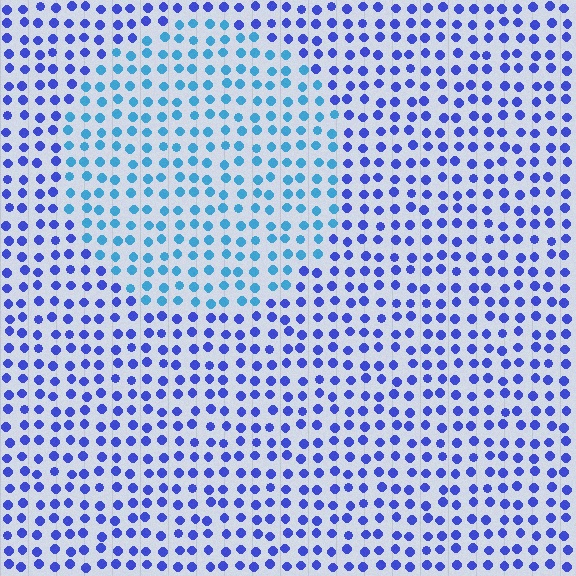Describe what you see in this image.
The image is filled with small blue elements in a uniform arrangement. A circle-shaped region is visible where the elements are tinted to a slightly different hue, forming a subtle color boundary.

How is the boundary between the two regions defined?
The boundary is defined purely by a slight shift in hue (about 37 degrees). Spacing, size, and orientation are identical on both sides.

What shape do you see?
I see a circle.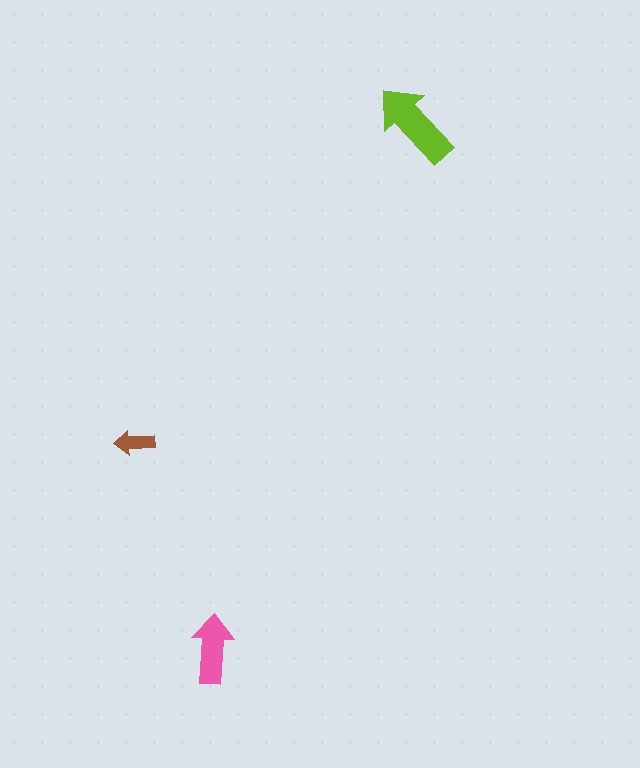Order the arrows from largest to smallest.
the lime one, the pink one, the brown one.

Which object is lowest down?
The pink arrow is bottommost.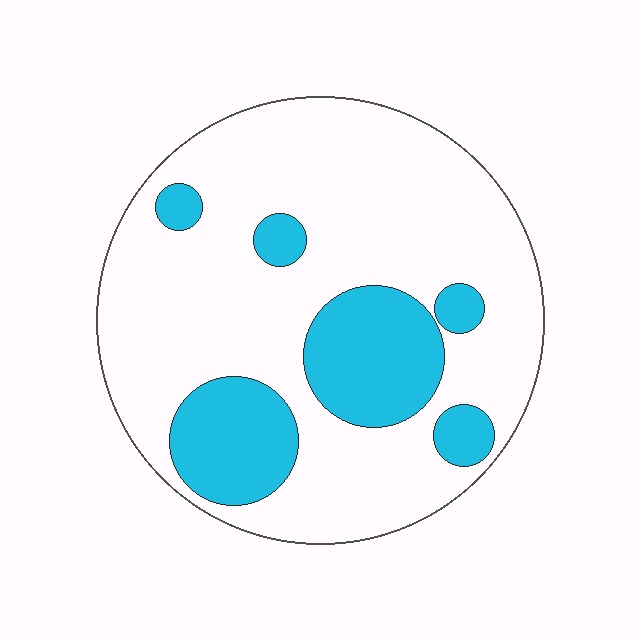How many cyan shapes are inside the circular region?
6.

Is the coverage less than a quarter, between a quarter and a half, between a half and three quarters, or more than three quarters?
Less than a quarter.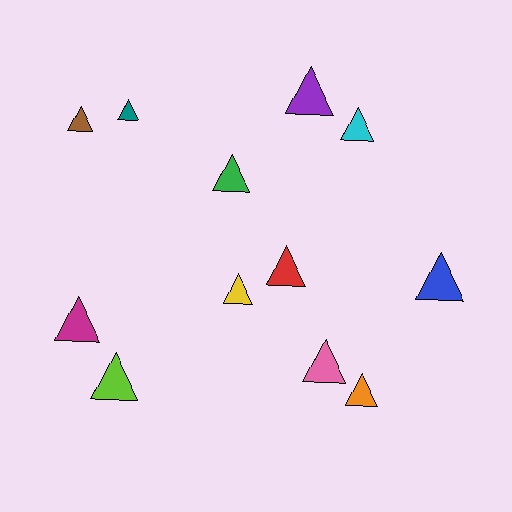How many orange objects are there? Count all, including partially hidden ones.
There is 1 orange object.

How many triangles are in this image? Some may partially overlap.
There are 12 triangles.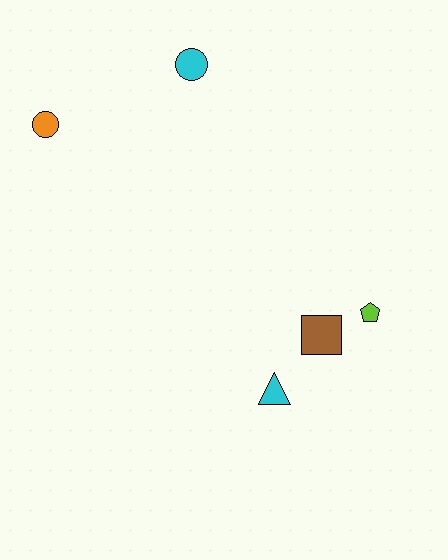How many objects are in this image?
There are 5 objects.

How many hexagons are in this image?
There are no hexagons.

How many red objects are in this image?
There are no red objects.